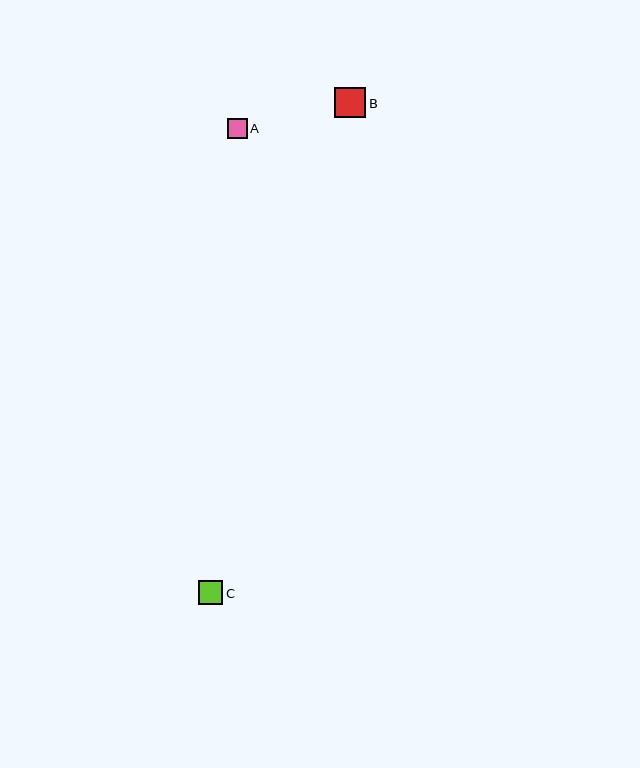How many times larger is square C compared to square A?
Square C is approximately 1.2 times the size of square A.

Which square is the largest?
Square B is the largest with a size of approximately 31 pixels.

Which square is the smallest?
Square A is the smallest with a size of approximately 20 pixels.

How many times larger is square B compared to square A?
Square B is approximately 1.6 times the size of square A.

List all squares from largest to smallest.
From largest to smallest: B, C, A.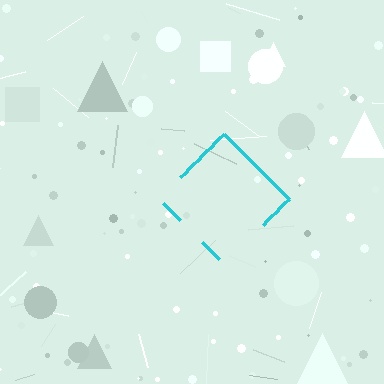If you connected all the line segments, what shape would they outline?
They would outline a diamond.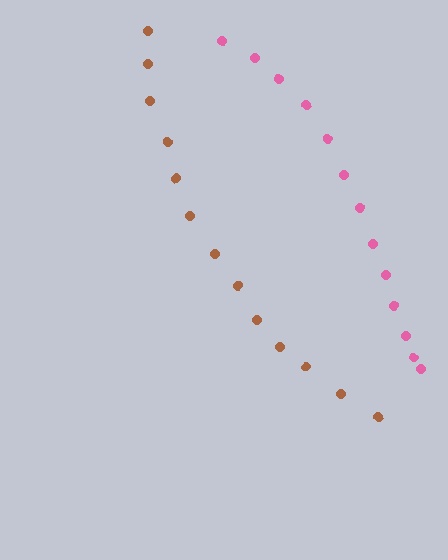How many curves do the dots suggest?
There are 2 distinct paths.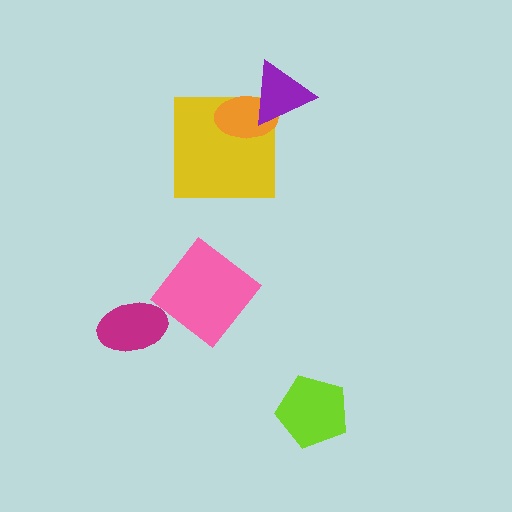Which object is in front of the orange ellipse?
The purple triangle is in front of the orange ellipse.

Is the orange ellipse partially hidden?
Yes, it is partially covered by another shape.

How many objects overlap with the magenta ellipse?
0 objects overlap with the magenta ellipse.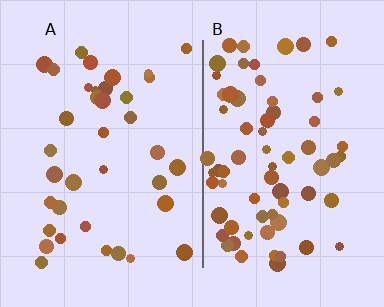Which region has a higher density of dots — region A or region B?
B (the right).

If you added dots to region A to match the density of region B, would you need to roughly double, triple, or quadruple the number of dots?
Approximately double.